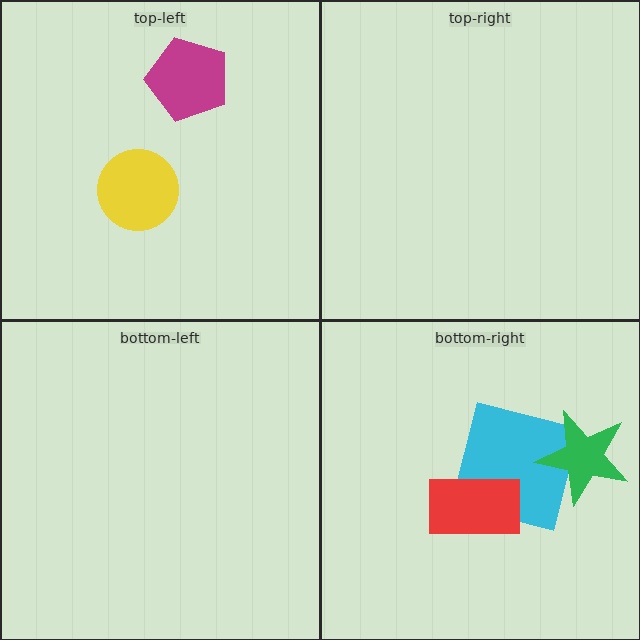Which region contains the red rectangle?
The bottom-right region.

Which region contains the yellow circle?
The top-left region.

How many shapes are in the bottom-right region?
3.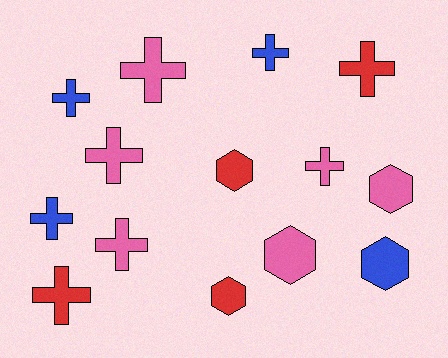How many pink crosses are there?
There are 4 pink crosses.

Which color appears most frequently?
Pink, with 6 objects.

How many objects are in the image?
There are 14 objects.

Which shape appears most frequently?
Cross, with 9 objects.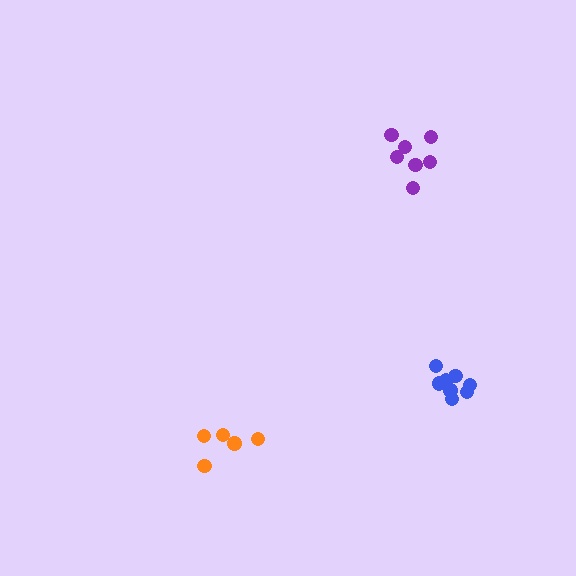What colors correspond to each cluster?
The clusters are colored: orange, blue, purple.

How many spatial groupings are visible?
There are 3 spatial groupings.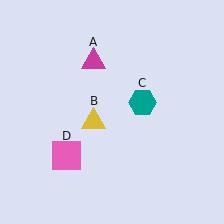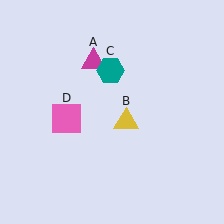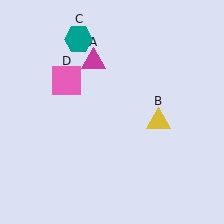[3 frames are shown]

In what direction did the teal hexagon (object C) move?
The teal hexagon (object C) moved up and to the left.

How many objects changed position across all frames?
3 objects changed position: yellow triangle (object B), teal hexagon (object C), pink square (object D).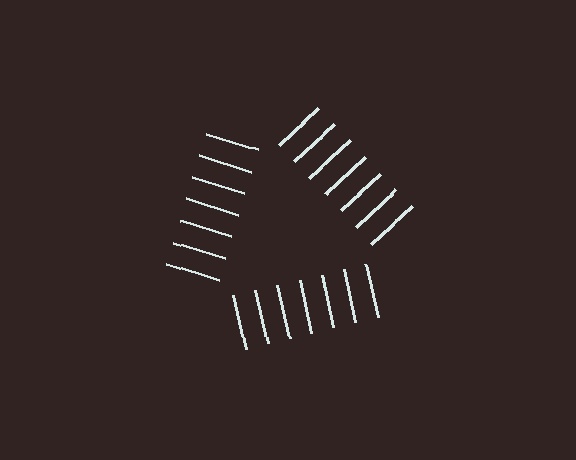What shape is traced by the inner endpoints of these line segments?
An illusory triangle — the line segments terminate on its edges but no continuous stroke is drawn.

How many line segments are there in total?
21 — 7 along each of the 3 edges.